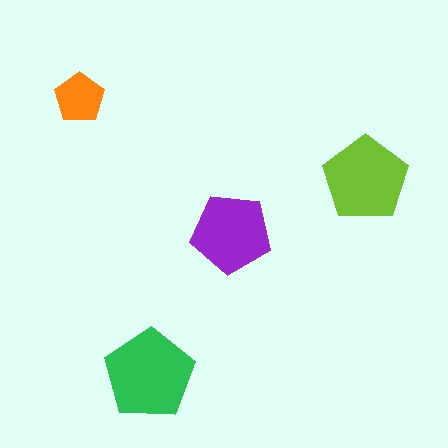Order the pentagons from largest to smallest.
the green one, the lime one, the purple one, the orange one.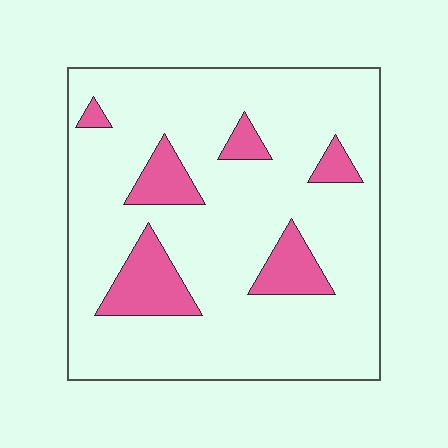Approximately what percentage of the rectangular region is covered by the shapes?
Approximately 15%.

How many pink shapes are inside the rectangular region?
6.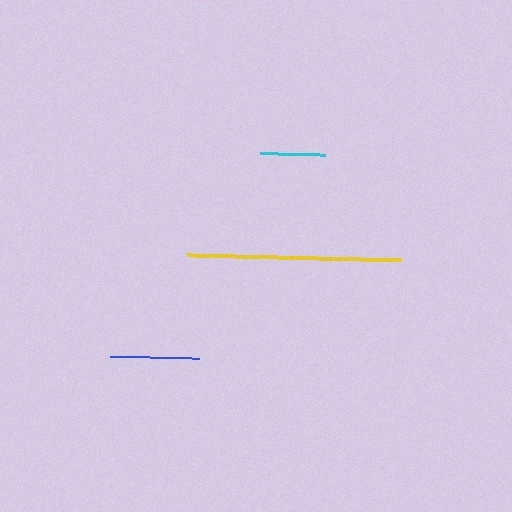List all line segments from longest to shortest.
From longest to shortest: yellow, blue, cyan.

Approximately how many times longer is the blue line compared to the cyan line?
The blue line is approximately 1.4 times the length of the cyan line.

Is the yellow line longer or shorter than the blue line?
The yellow line is longer than the blue line.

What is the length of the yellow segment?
The yellow segment is approximately 213 pixels long.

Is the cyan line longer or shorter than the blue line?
The blue line is longer than the cyan line.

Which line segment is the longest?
The yellow line is the longest at approximately 213 pixels.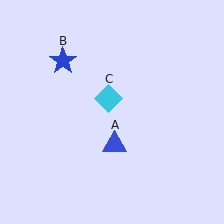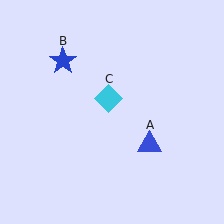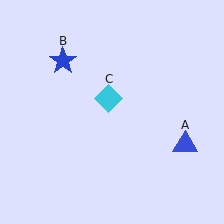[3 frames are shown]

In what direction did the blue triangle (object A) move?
The blue triangle (object A) moved right.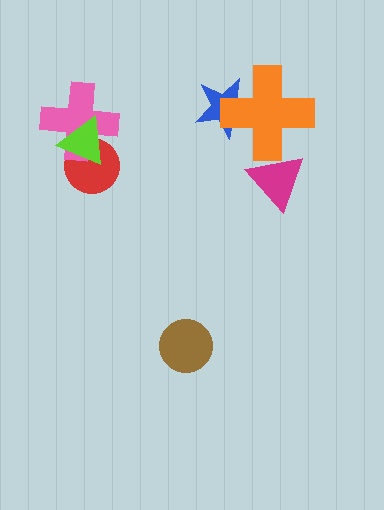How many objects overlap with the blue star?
1 object overlaps with the blue star.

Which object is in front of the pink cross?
The lime triangle is in front of the pink cross.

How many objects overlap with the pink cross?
2 objects overlap with the pink cross.